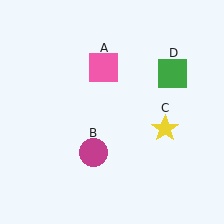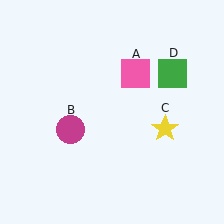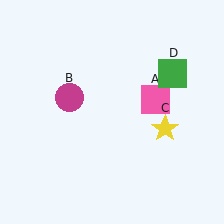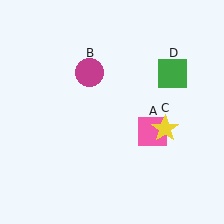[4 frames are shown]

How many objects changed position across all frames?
2 objects changed position: pink square (object A), magenta circle (object B).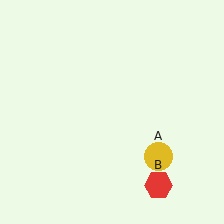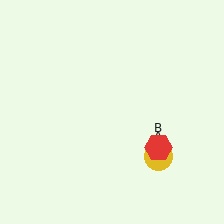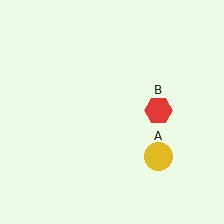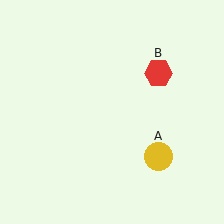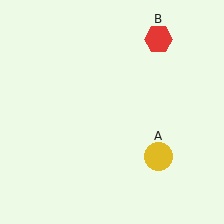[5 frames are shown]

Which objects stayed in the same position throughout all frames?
Yellow circle (object A) remained stationary.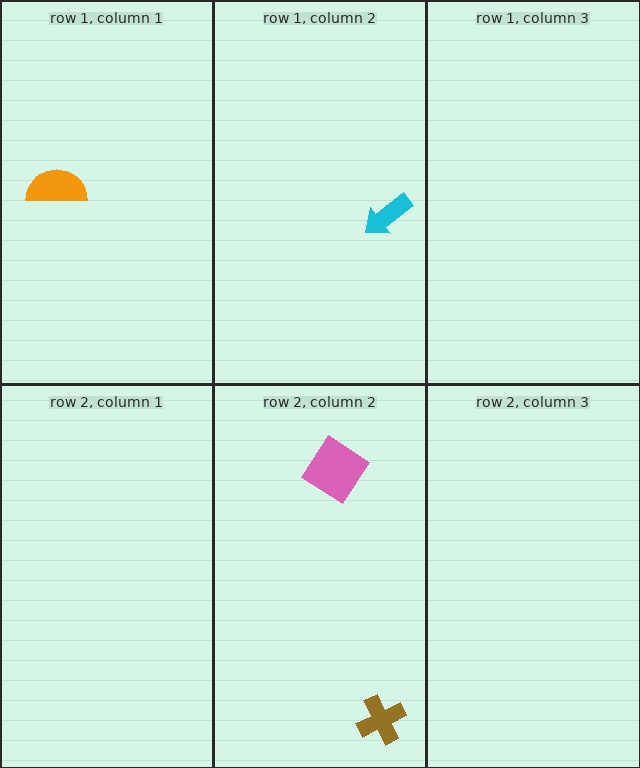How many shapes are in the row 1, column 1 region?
1.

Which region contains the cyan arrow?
The row 1, column 2 region.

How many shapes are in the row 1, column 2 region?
1.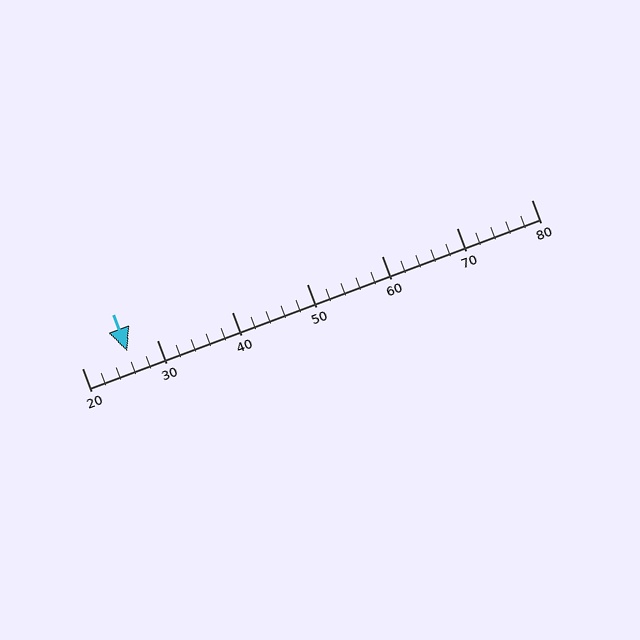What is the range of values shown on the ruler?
The ruler shows values from 20 to 80.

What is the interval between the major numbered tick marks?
The major tick marks are spaced 10 units apart.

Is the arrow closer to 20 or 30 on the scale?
The arrow is closer to 30.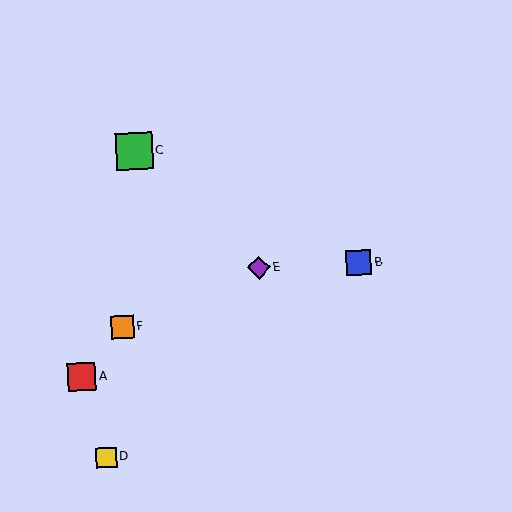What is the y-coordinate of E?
Object E is at y≈268.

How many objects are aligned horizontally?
2 objects (B, E) are aligned horizontally.